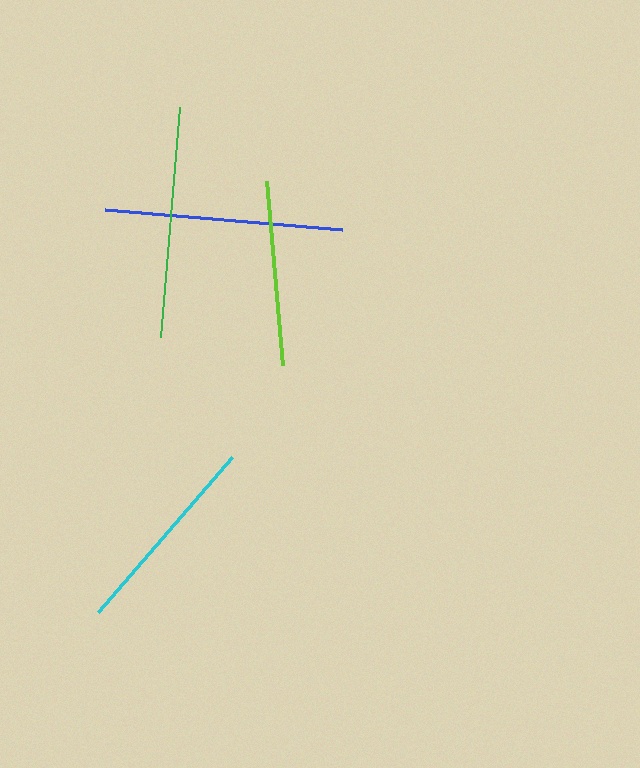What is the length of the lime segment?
The lime segment is approximately 184 pixels long.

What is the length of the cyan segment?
The cyan segment is approximately 205 pixels long.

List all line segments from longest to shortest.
From longest to shortest: blue, green, cyan, lime.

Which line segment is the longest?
The blue line is the longest at approximately 238 pixels.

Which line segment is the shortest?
The lime line is the shortest at approximately 184 pixels.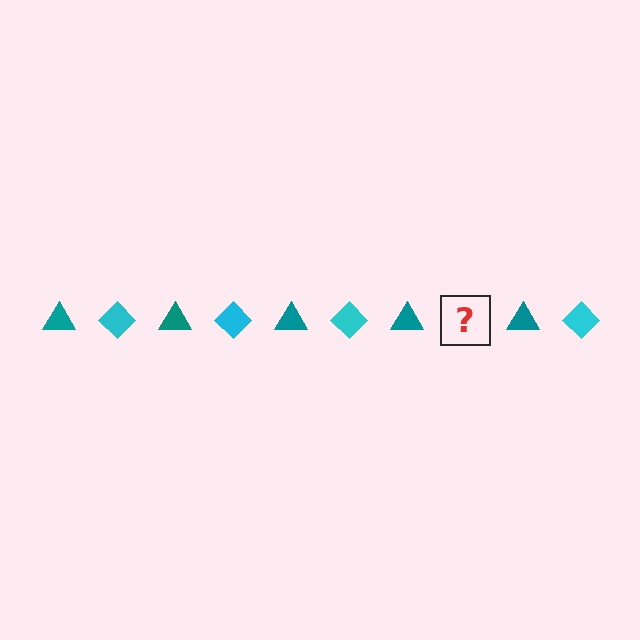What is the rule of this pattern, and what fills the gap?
The rule is that the pattern alternates between teal triangle and cyan diamond. The gap should be filled with a cyan diamond.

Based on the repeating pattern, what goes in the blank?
The blank should be a cyan diamond.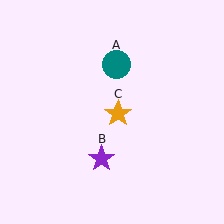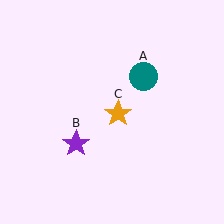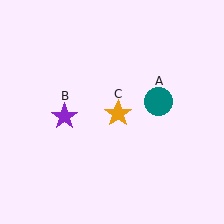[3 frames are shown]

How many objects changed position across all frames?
2 objects changed position: teal circle (object A), purple star (object B).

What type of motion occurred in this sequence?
The teal circle (object A), purple star (object B) rotated clockwise around the center of the scene.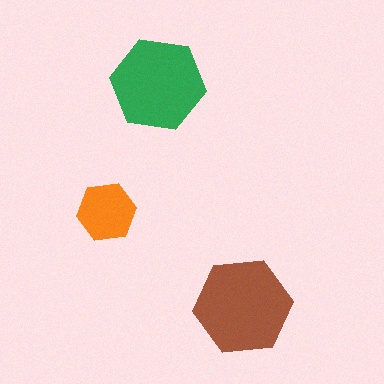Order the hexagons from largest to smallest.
the brown one, the green one, the orange one.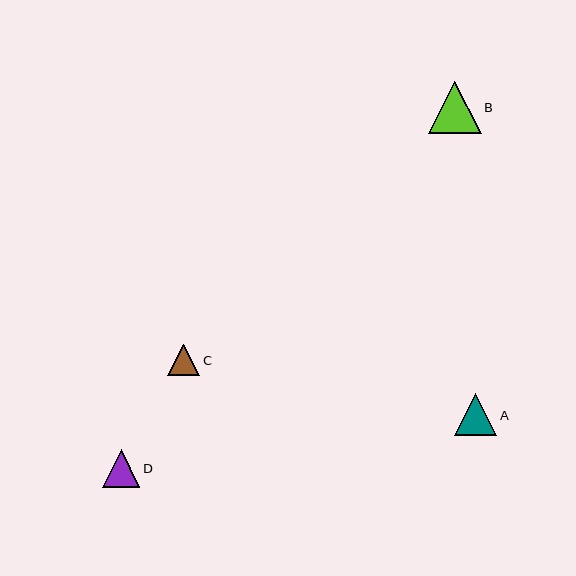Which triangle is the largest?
Triangle B is the largest with a size of approximately 52 pixels.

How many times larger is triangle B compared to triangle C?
Triangle B is approximately 1.6 times the size of triangle C.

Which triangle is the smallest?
Triangle C is the smallest with a size of approximately 32 pixels.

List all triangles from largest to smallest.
From largest to smallest: B, A, D, C.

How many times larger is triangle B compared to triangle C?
Triangle B is approximately 1.6 times the size of triangle C.